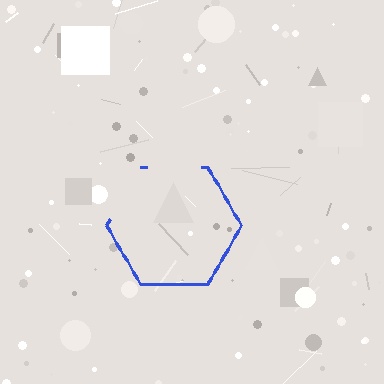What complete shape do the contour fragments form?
The contour fragments form a hexagon.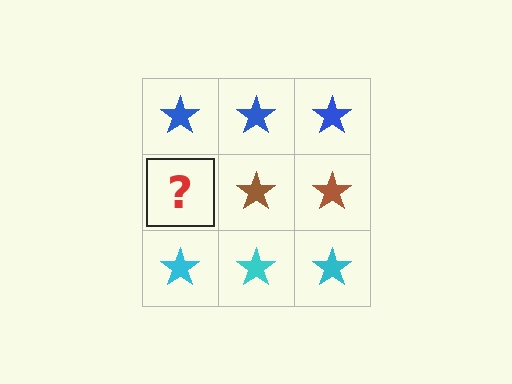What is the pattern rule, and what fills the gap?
The rule is that each row has a consistent color. The gap should be filled with a brown star.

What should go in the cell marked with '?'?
The missing cell should contain a brown star.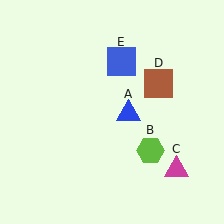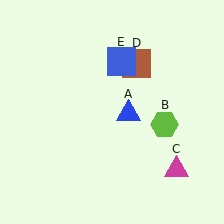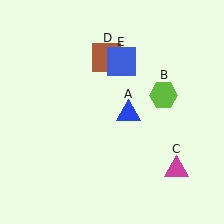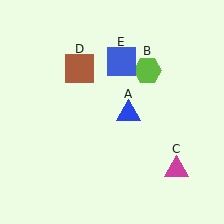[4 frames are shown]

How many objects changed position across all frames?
2 objects changed position: lime hexagon (object B), brown square (object D).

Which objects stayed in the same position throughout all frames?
Blue triangle (object A) and magenta triangle (object C) and blue square (object E) remained stationary.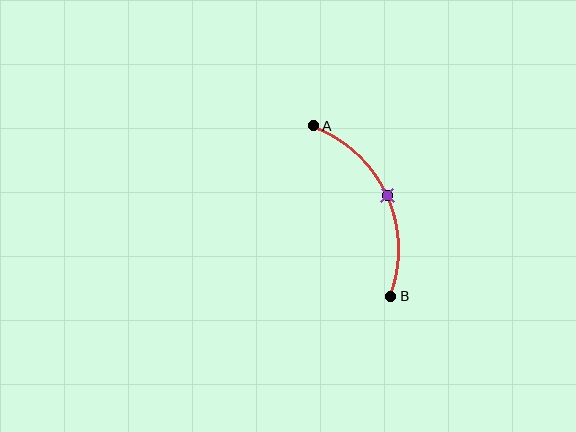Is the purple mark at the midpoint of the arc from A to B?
Yes. The purple mark lies on the arc at equal arc-length from both A and B — it is the arc midpoint.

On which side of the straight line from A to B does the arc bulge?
The arc bulges to the right of the straight line connecting A and B.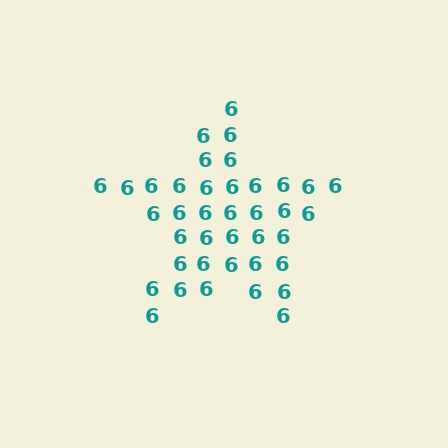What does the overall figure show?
The overall figure shows a star.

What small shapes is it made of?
It is made of small digit 6's.